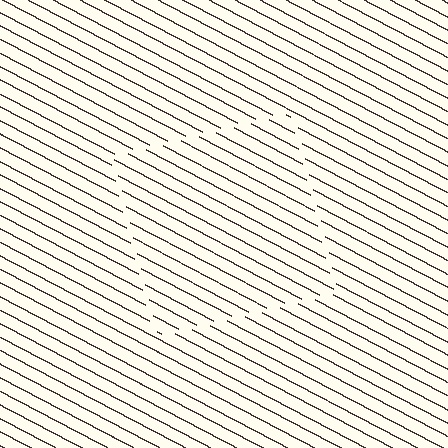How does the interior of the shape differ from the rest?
The interior of the shape contains the same grating, shifted by half a period — the contour is defined by the phase discontinuity where line-ends from the inner and outer gratings abut.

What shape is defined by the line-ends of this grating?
An illusory square. The interior of the shape contains the same grating, shifted by half a period — the contour is defined by the phase discontinuity where line-ends from the inner and outer gratings abut.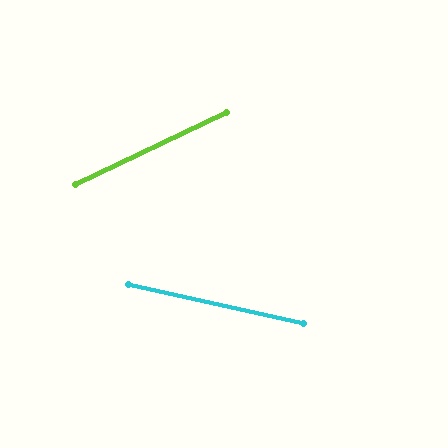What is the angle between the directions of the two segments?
Approximately 38 degrees.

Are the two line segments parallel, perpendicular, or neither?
Neither parallel nor perpendicular — they differ by about 38°.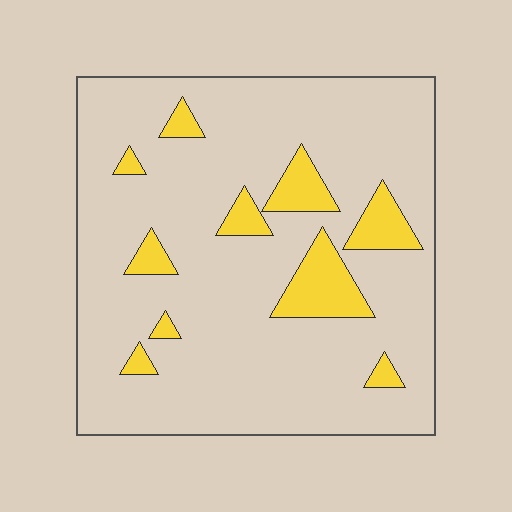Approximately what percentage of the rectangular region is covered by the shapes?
Approximately 15%.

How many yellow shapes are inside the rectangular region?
10.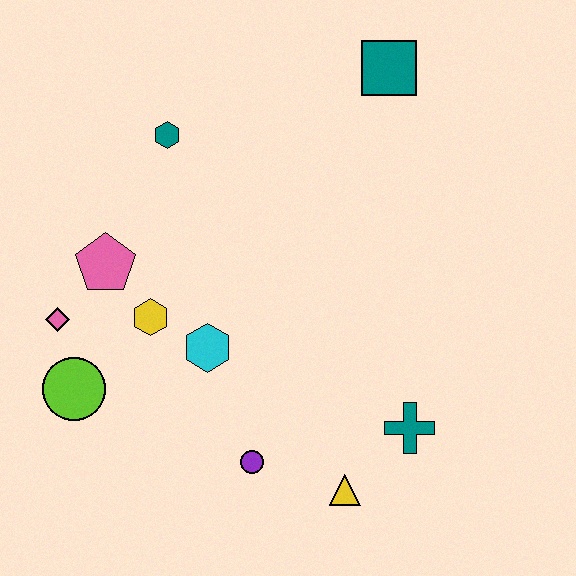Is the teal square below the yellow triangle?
No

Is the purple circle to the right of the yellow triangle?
No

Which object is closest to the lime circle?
The pink diamond is closest to the lime circle.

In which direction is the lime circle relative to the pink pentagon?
The lime circle is below the pink pentagon.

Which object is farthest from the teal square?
The lime circle is farthest from the teal square.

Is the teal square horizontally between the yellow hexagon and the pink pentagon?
No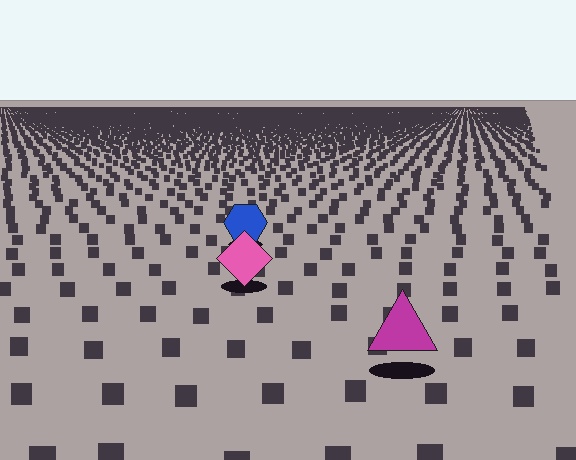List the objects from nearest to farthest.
From nearest to farthest: the magenta triangle, the pink diamond, the blue hexagon.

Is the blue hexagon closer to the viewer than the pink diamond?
No. The pink diamond is closer — you can tell from the texture gradient: the ground texture is coarser near it.